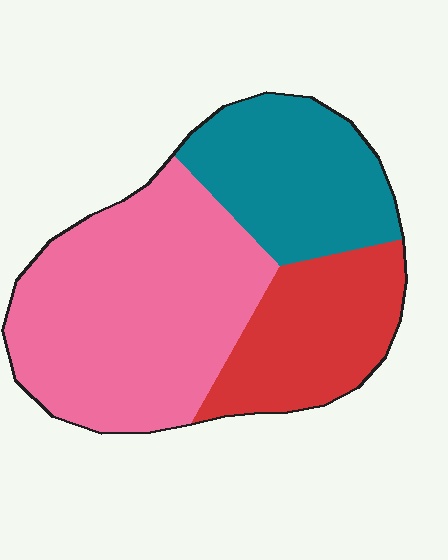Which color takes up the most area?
Pink, at roughly 50%.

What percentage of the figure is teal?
Teal takes up about one quarter (1/4) of the figure.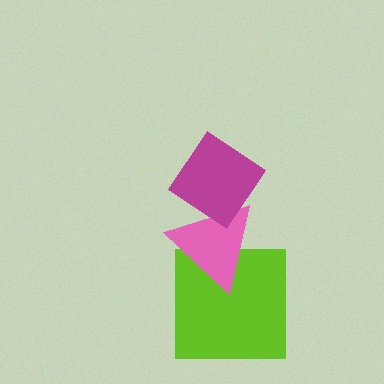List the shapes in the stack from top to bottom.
From top to bottom: the magenta diamond, the pink triangle, the lime square.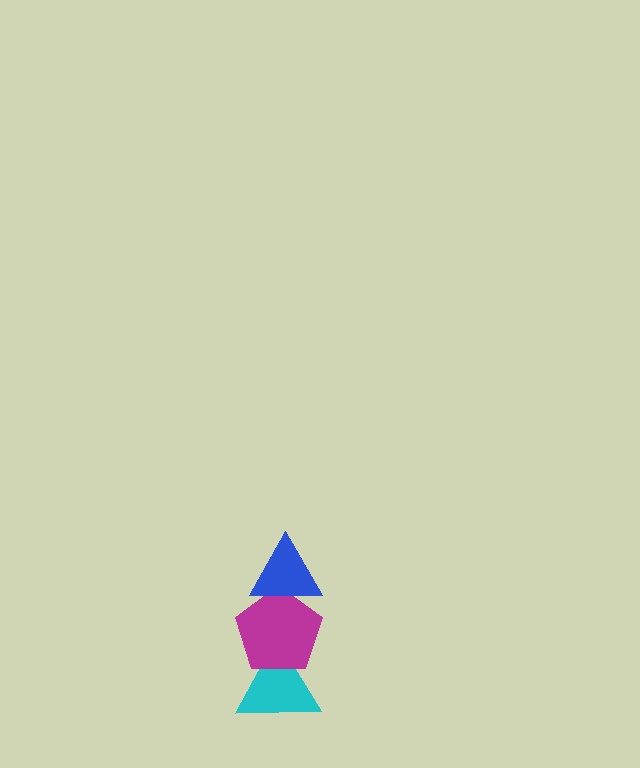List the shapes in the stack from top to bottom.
From top to bottom: the blue triangle, the magenta pentagon, the cyan triangle.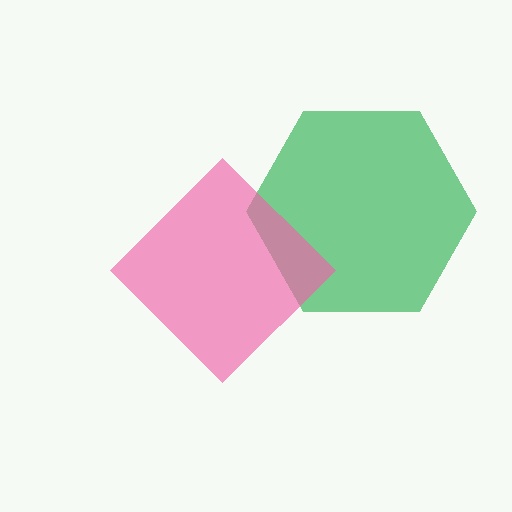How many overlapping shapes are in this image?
There are 2 overlapping shapes in the image.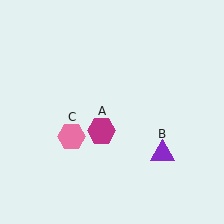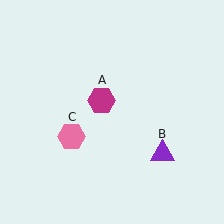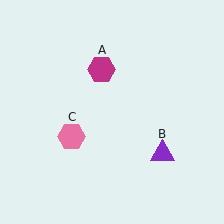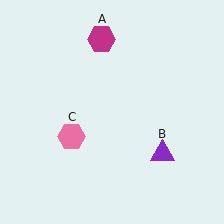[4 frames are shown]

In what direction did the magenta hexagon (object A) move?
The magenta hexagon (object A) moved up.